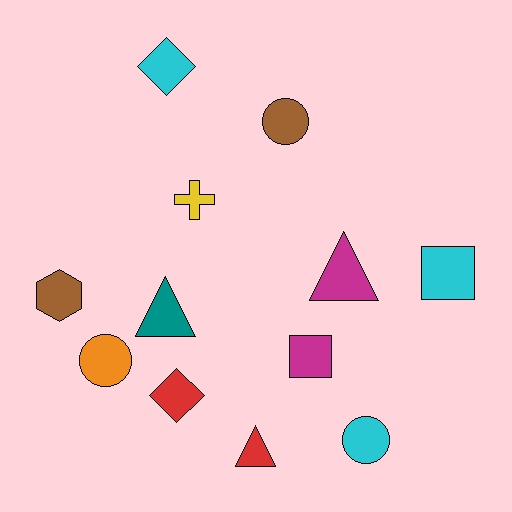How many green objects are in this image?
There are no green objects.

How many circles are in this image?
There are 3 circles.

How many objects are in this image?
There are 12 objects.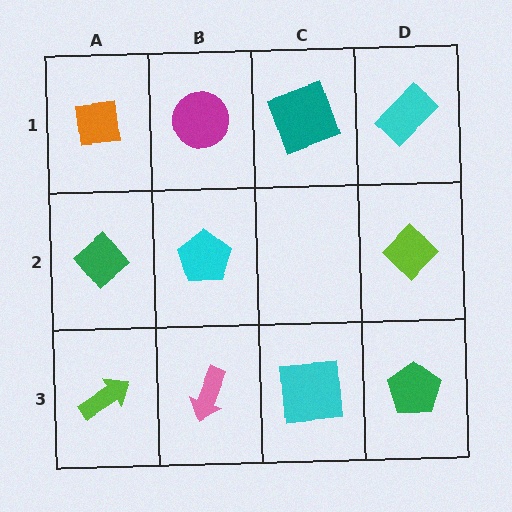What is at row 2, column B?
A cyan pentagon.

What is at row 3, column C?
A cyan square.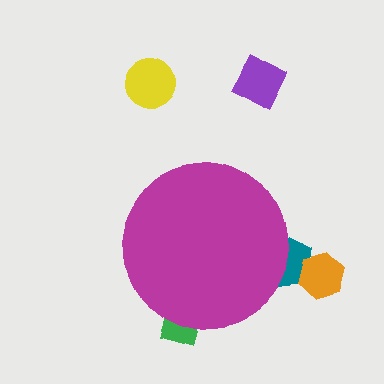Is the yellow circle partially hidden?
No, the yellow circle is fully visible.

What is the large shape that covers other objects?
A magenta circle.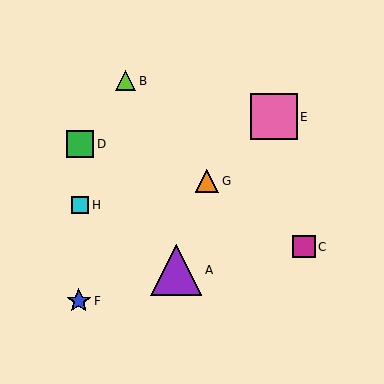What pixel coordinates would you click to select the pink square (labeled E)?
Click at (274, 117) to select the pink square E.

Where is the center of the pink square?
The center of the pink square is at (274, 117).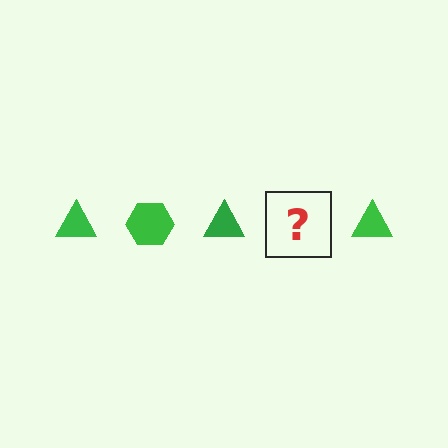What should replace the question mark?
The question mark should be replaced with a green hexagon.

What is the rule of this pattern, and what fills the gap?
The rule is that the pattern cycles through triangle, hexagon shapes in green. The gap should be filled with a green hexagon.